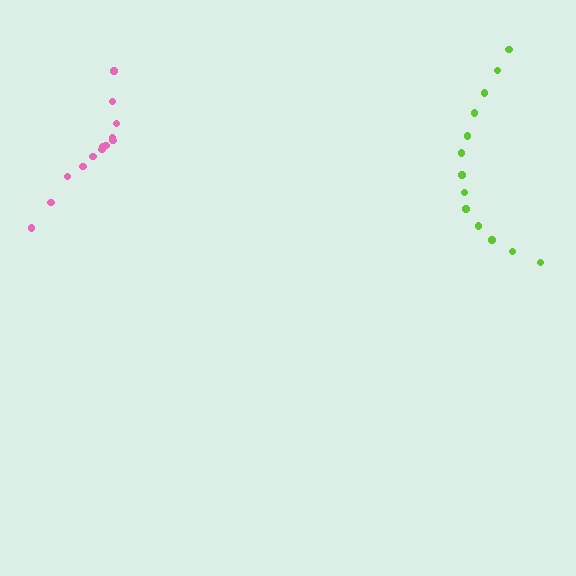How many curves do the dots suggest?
There are 2 distinct paths.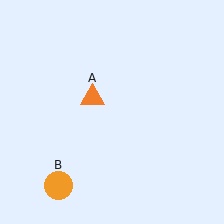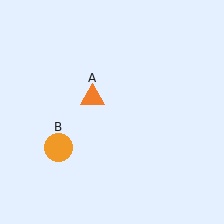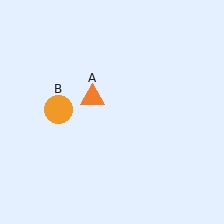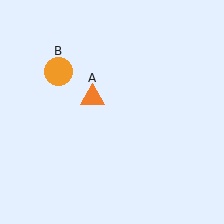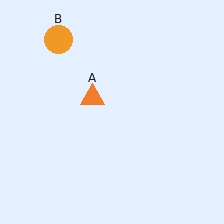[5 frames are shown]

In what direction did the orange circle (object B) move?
The orange circle (object B) moved up.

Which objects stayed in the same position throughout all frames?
Orange triangle (object A) remained stationary.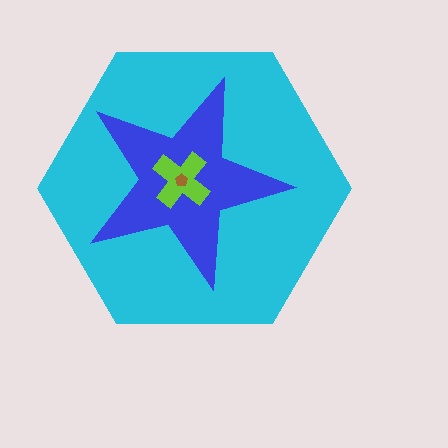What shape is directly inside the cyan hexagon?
The blue star.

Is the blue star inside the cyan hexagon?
Yes.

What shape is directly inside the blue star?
The lime cross.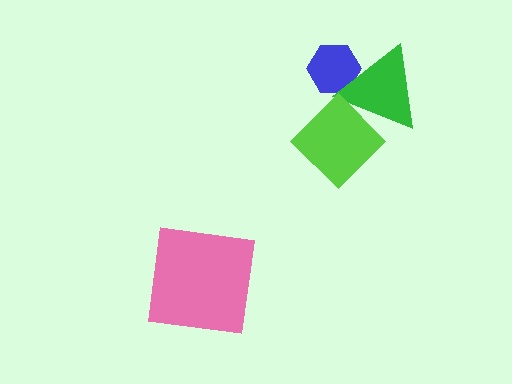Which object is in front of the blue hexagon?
The green triangle is in front of the blue hexagon.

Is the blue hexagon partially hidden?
Yes, it is partially covered by another shape.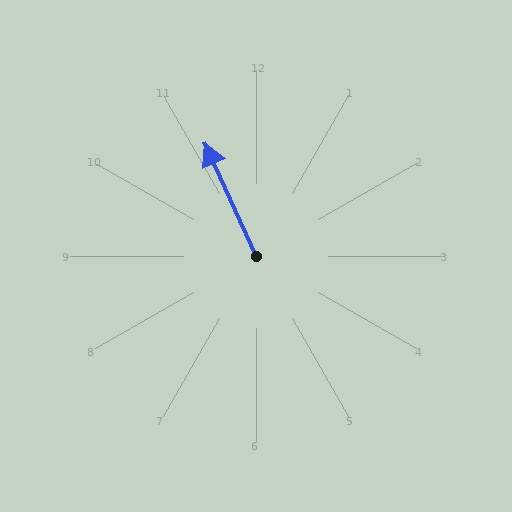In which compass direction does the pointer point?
Northwest.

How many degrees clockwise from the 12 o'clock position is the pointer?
Approximately 336 degrees.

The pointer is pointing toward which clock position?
Roughly 11 o'clock.